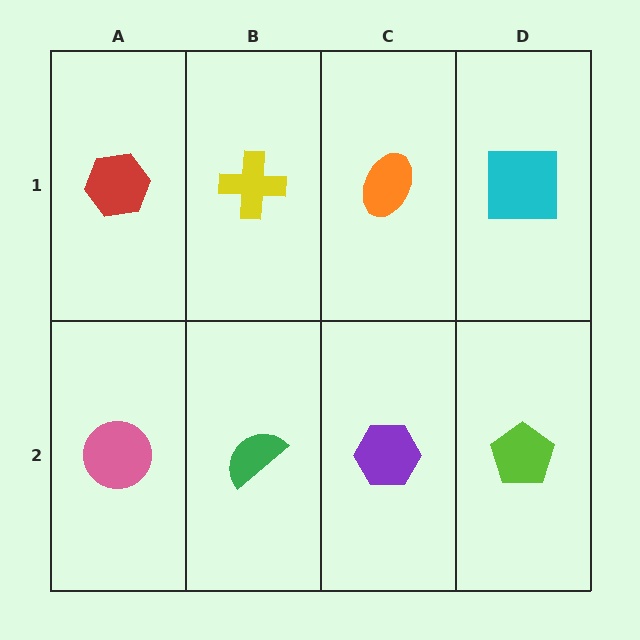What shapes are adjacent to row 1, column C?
A purple hexagon (row 2, column C), a yellow cross (row 1, column B), a cyan square (row 1, column D).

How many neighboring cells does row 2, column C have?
3.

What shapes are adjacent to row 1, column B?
A green semicircle (row 2, column B), a red hexagon (row 1, column A), an orange ellipse (row 1, column C).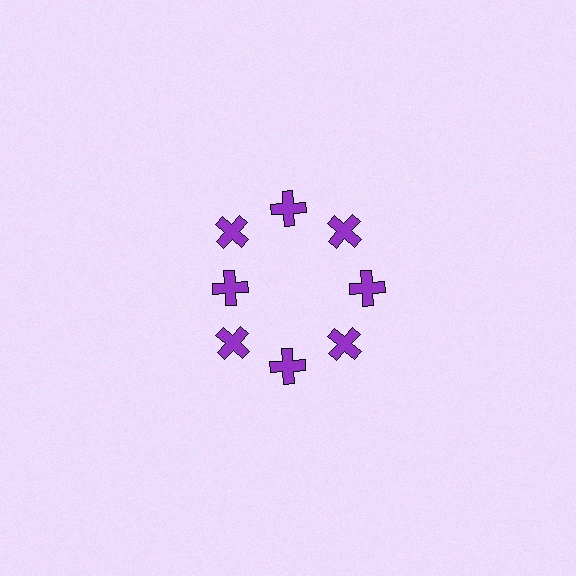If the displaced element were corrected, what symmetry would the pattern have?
It would have 8-fold rotational symmetry — the pattern would map onto itself every 45 degrees.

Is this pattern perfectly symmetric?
No. The 8 purple crosses are arranged in a ring, but one element near the 9 o'clock position is pulled inward toward the center, breaking the 8-fold rotational symmetry.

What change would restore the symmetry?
The symmetry would be restored by moving it outward, back onto the ring so that all 8 crosses sit at equal angles and equal distance from the center.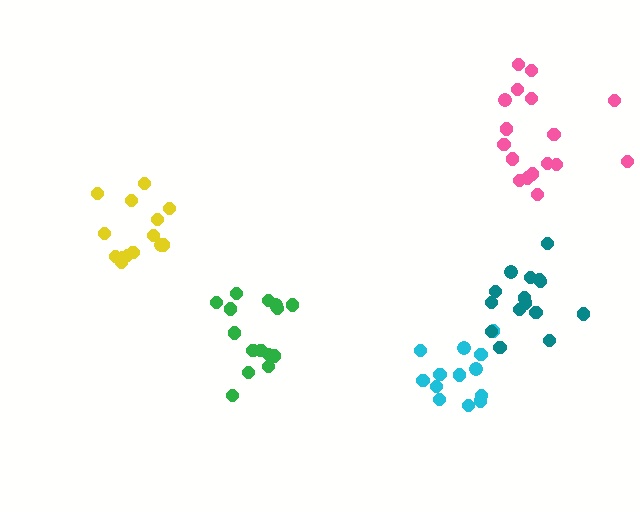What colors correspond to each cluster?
The clusters are colored: green, yellow, cyan, teal, pink.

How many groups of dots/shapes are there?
There are 5 groups.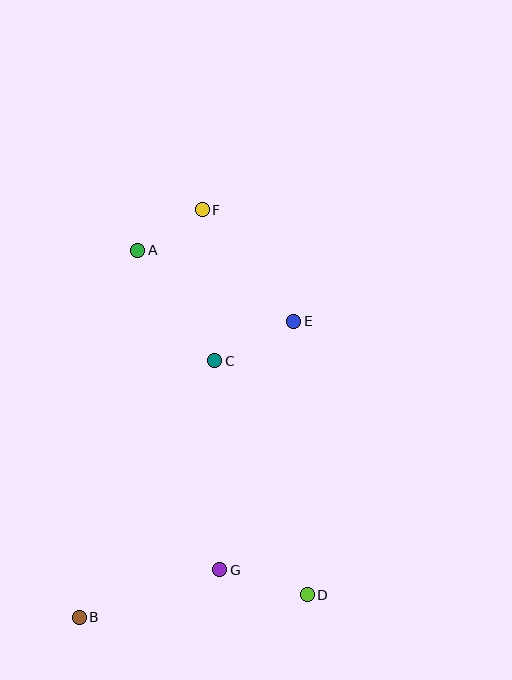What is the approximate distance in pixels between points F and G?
The distance between F and G is approximately 361 pixels.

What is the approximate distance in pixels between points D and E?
The distance between D and E is approximately 274 pixels.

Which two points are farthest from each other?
Points B and F are farthest from each other.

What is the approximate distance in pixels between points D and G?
The distance between D and G is approximately 91 pixels.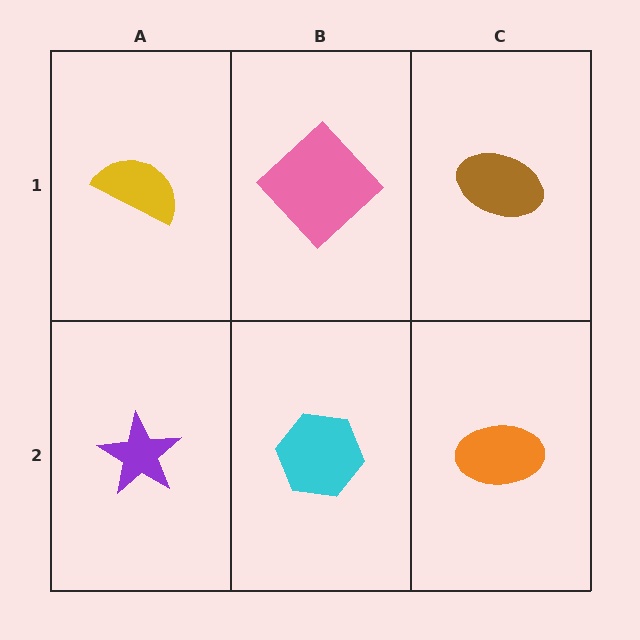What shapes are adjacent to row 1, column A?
A purple star (row 2, column A), a pink diamond (row 1, column B).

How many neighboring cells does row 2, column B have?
3.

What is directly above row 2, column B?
A pink diamond.